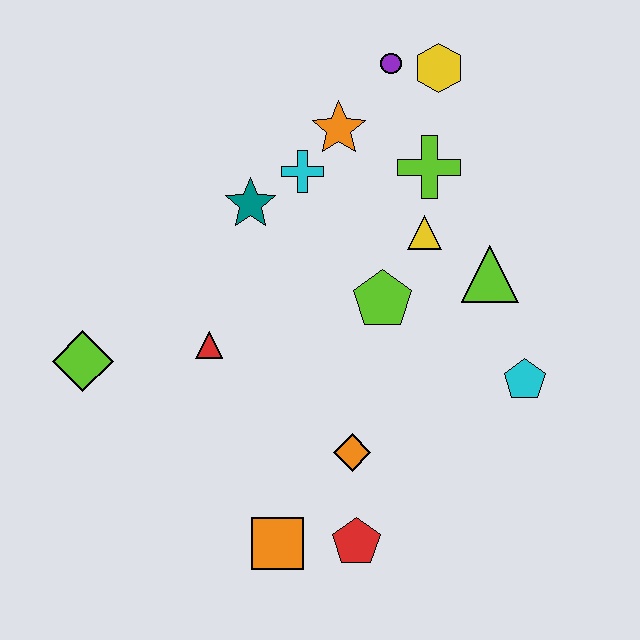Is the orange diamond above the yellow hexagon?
No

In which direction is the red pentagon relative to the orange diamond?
The red pentagon is below the orange diamond.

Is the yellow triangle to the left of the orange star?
No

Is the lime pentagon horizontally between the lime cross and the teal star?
Yes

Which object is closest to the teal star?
The cyan cross is closest to the teal star.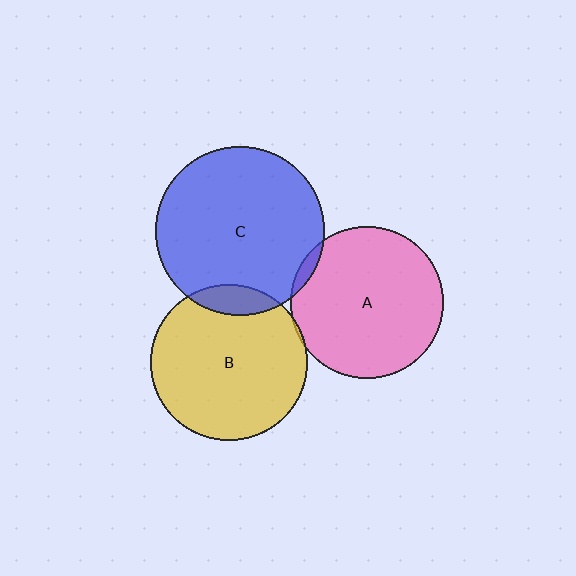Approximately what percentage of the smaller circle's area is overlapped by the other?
Approximately 10%.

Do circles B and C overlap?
Yes.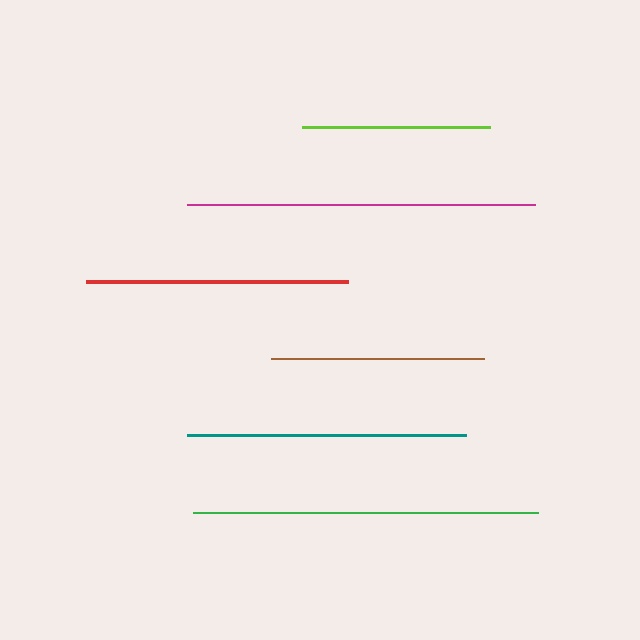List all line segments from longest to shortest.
From longest to shortest: magenta, green, teal, red, brown, lime.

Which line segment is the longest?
The magenta line is the longest at approximately 348 pixels.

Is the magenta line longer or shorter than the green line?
The magenta line is longer than the green line.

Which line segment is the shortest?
The lime line is the shortest at approximately 188 pixels.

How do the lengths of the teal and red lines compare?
The teal and red lines are approximately the same length.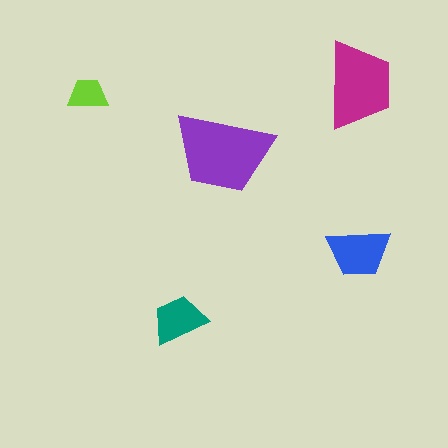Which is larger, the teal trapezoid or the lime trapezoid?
The teal one.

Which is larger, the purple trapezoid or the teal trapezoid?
The purple one.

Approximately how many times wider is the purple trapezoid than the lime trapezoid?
About 2.5 times wider.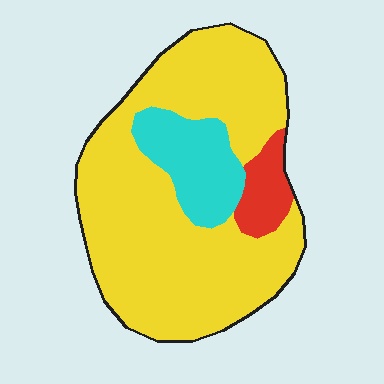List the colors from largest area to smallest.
From largest to smallest: yellow, cyan, red.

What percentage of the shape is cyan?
Cyan takes up less than a quarter of the shape.